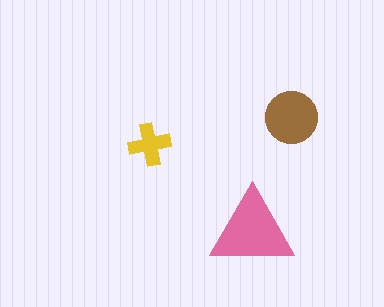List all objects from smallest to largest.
The yellow cross, the brown circle, the pink triangle.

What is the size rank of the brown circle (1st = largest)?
2nd.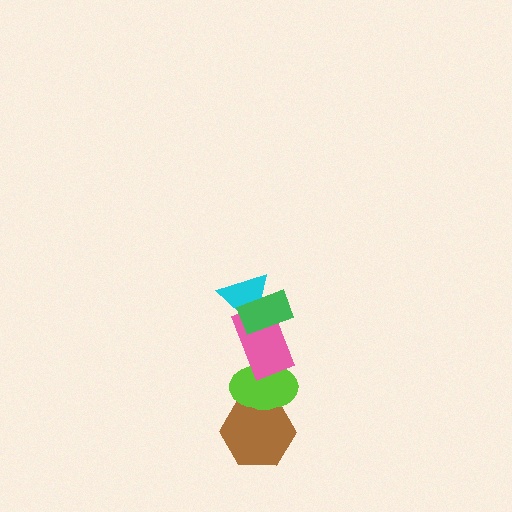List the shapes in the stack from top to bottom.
From top to bottom: the green rectangle, the cyan triangle, the pink rectangle, the lime ellipse, the brown hexagon.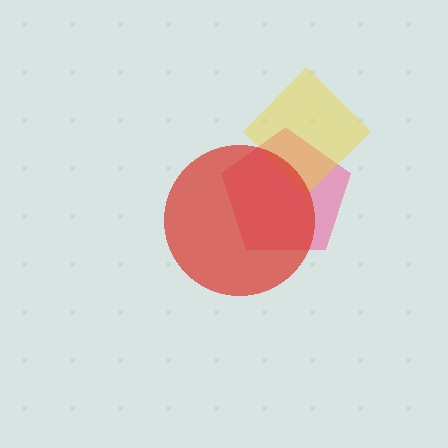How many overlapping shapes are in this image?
There are 3 overlapping shapes in the image.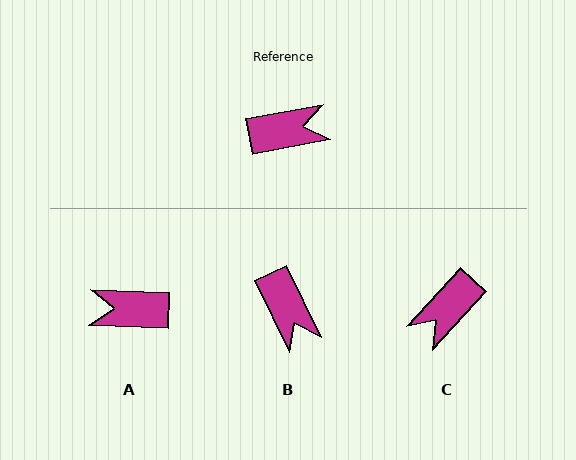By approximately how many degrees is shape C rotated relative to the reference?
Approximately 143 degrees clockwise.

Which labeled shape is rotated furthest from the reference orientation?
A, about 167 degrees away.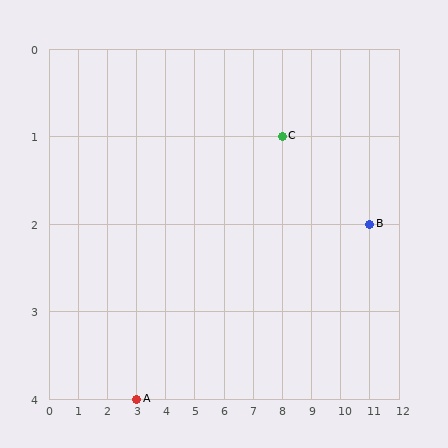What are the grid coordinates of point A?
Point A is at grid coordinates (3, 4).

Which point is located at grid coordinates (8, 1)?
Point C is at (8, 1).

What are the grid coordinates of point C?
Point C is at grid coordinates (8, 1).